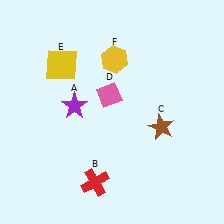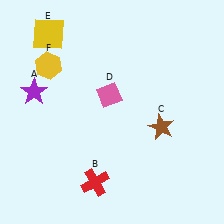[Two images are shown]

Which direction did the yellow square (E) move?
The yellow square (E) moved up.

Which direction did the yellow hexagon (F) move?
The yellow hexagon (F) moved left.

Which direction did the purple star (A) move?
The purple star (A) moved left.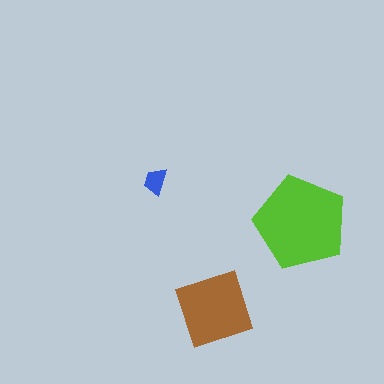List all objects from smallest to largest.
The blue trapezoid, the brown square, the lime pentagon.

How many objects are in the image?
There are 3 objects in the image.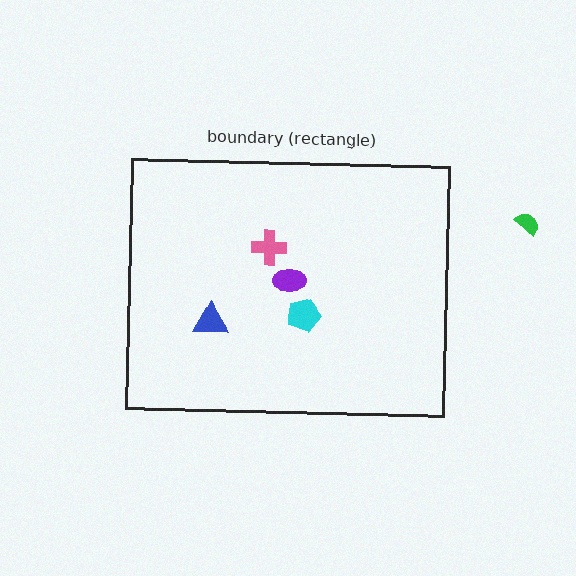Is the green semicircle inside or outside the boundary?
Outside.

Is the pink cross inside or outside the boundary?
Inside.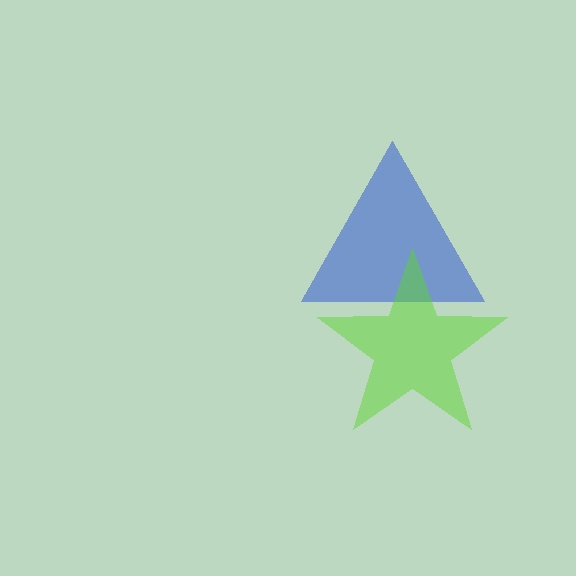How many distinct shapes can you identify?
There are 2 distinct shapes: a blue triangle, a lime star.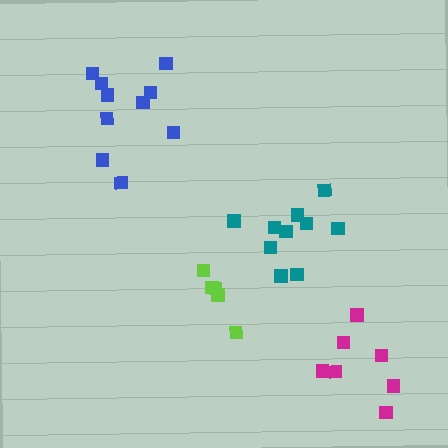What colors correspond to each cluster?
The clusters are colored: blue, lime, magenta, teal.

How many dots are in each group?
Group 1: 10 dots, Group 2: 5 dots, Group 3: 7 dots, Group 4: 10 dots (32 total).